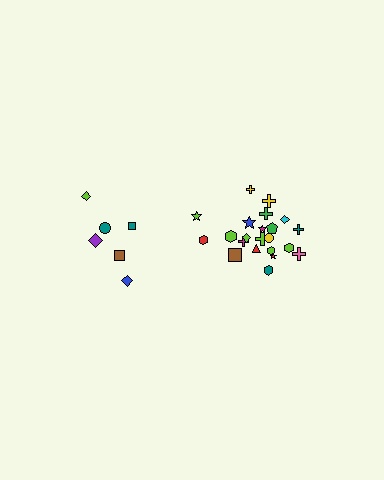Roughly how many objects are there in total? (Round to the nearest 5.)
Roughly 30 objects in total.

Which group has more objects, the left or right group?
The right group.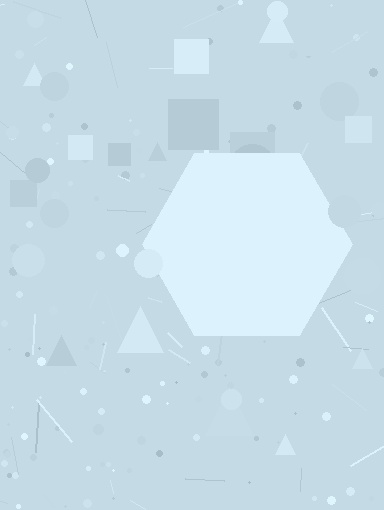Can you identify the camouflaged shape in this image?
The camouflaged shape is a hexagon.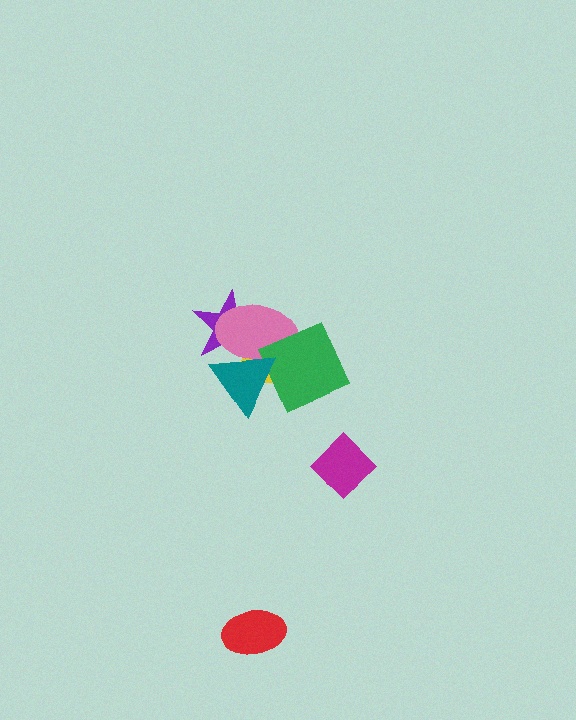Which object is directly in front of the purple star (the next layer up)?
The yellow triangle is directly in front of the purple star.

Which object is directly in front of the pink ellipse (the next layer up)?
The green square is directly in front of the pink ellipse.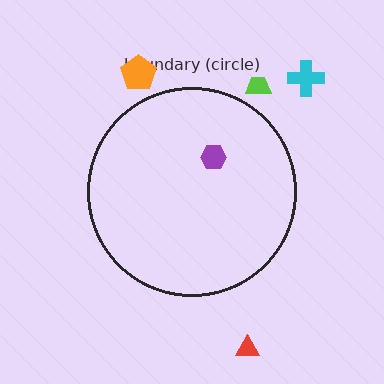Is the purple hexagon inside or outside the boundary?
Inside.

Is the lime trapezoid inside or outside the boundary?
Outside.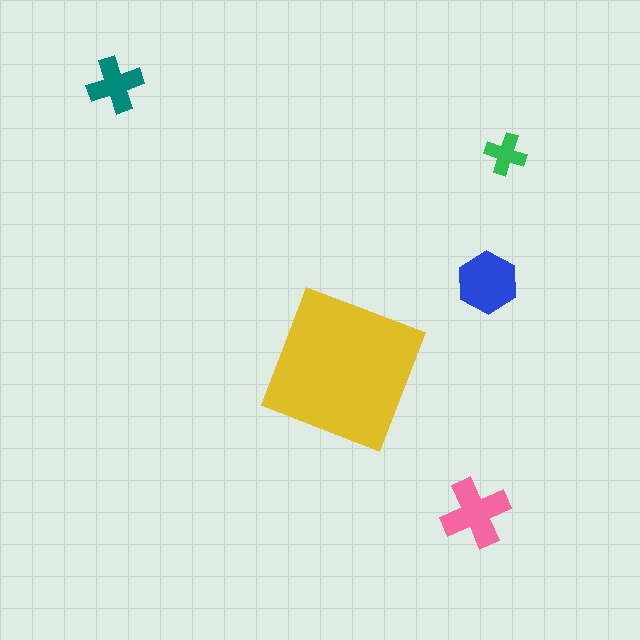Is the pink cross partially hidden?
No, the pink cross is fully visible.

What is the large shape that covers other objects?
A yellow diamond.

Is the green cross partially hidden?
No, the green cross is fully visible.